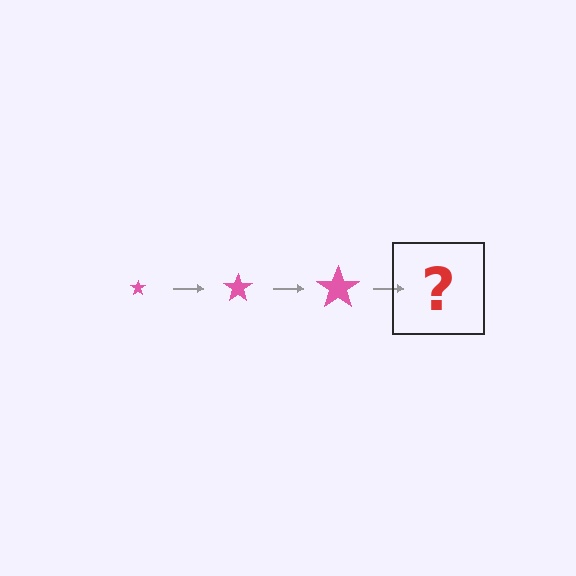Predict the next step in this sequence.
The next step is a pink star, larger than the previous one.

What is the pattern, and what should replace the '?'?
The pattern is that the star gets progressively larger each step. The '?' should be a pink star, larger than the previous one.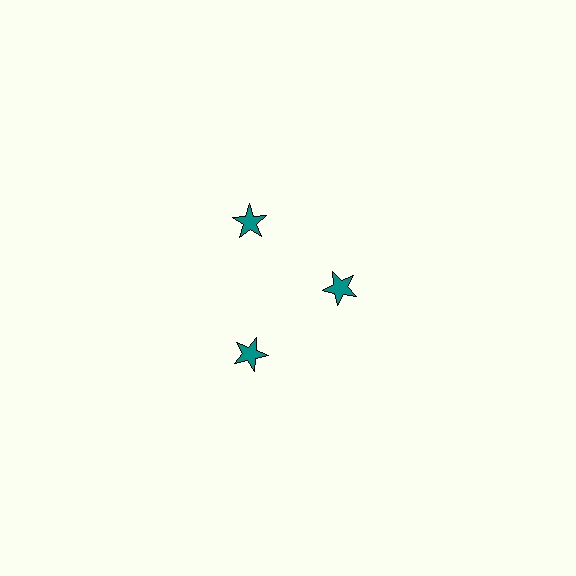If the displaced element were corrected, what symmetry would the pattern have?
It would have 3-fold rotational symmetry — the pattern would map onto itself every 120 degrees.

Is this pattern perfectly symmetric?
No. The 3 teal stars are arranged in a ring, but one element near the 3 o'clock position is pulled inward toward the center, breaking the 3-fold rotational symmetry.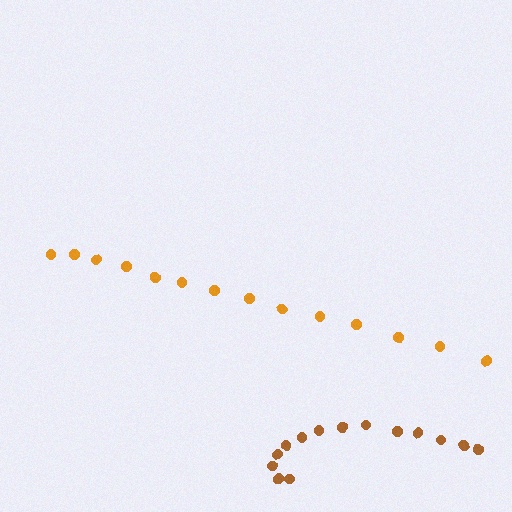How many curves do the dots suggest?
There are 2 distinct paths.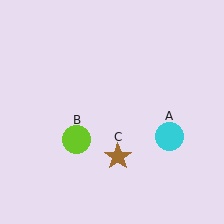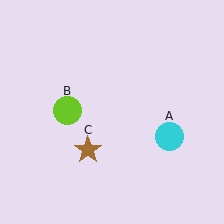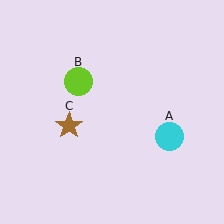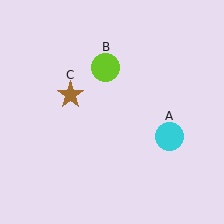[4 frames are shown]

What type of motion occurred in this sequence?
The lime circle (object B), brown star (object C) rotated clockwise around the center of the scene.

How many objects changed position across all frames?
2 objects changed position: lime circle (object B), brown star (object C).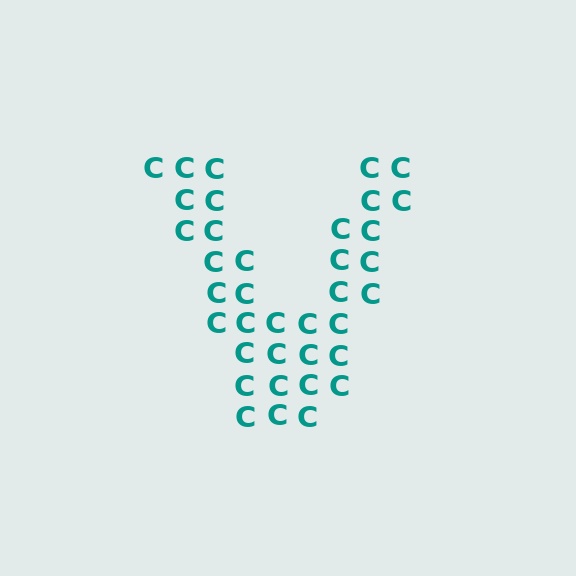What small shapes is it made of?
It is made of small letter C's.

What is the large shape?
The large shape is the letter V.